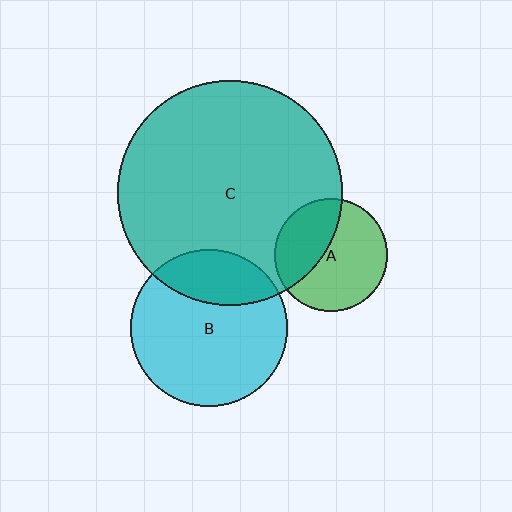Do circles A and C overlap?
Yes.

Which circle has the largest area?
Circle C (teal).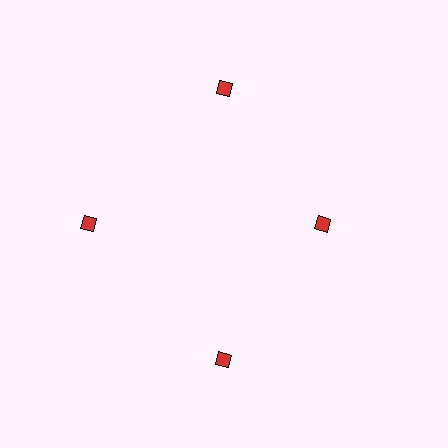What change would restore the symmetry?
The symmetry would be restored by moving it outward, back onto the ring so that all 4 diamonds sit at equal angles and equal distance from the center.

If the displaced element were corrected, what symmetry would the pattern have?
It would have 4-fold rotational symmetry — the pattern would map onto itself every 90 degrees.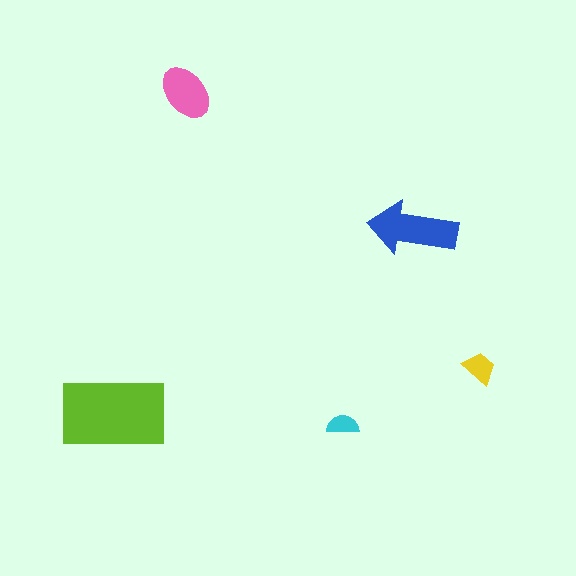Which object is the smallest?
The cyan semicircle.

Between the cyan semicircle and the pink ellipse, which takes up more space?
The pink ellipse.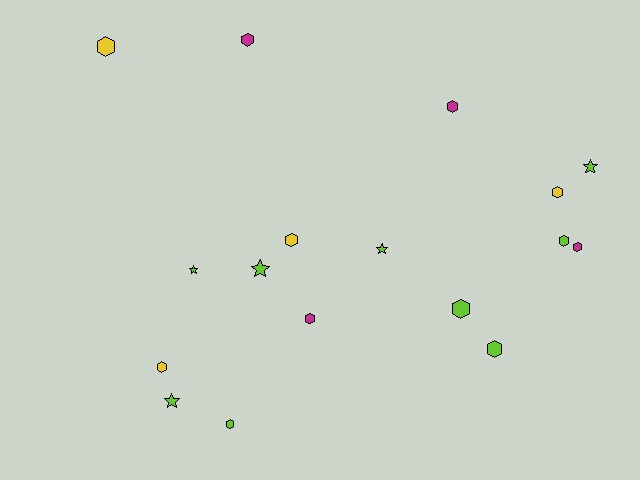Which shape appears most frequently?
Hexagon, with 12 objects.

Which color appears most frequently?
Lime, with 9 objects.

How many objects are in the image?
There are 17 objects.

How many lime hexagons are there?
There are 4 lime hexagons.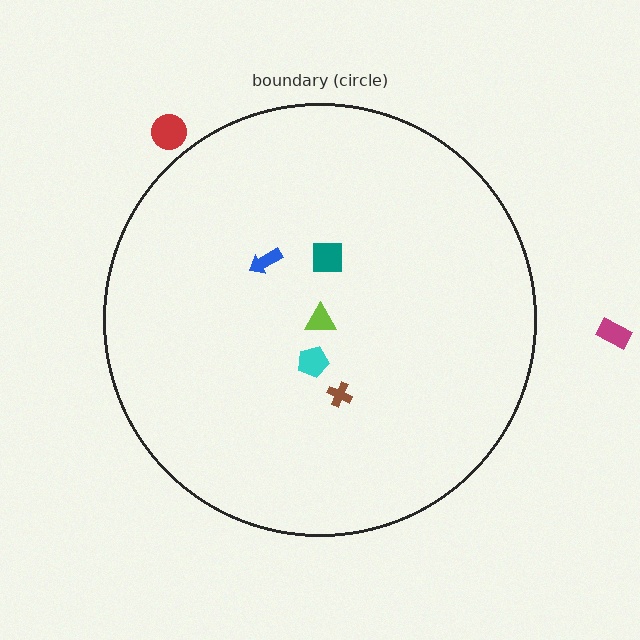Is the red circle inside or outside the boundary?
Outside.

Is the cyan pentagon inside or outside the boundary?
Inside.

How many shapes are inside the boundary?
5 inside, 2 outside.